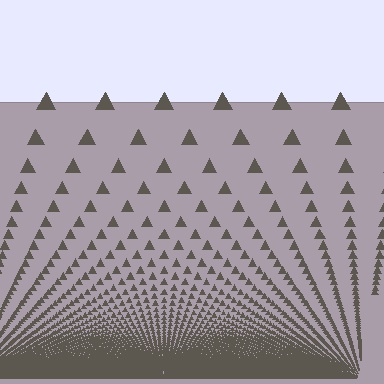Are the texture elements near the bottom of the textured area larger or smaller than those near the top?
Smaller. The gradient is inverted — elements near the bottom are smaller and denser.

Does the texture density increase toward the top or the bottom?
Density increases toward the bottom.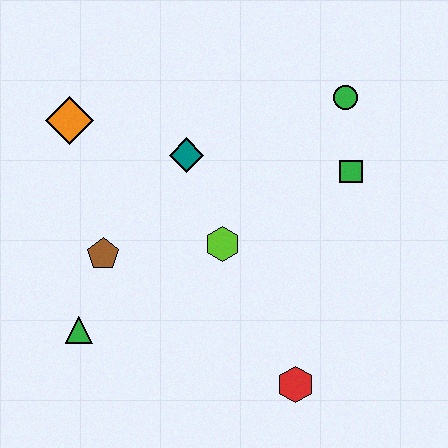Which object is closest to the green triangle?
The brown pentagon is closest to the green triangle.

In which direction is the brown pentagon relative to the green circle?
The brown pentagon is to the left of the green circle.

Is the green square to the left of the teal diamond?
No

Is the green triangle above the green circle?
No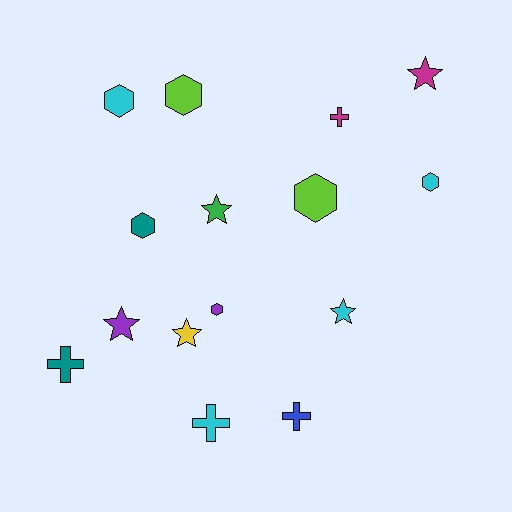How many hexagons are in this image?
There are 6 hexagons.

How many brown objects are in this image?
There are no brown objects.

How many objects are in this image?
There are 15 objects.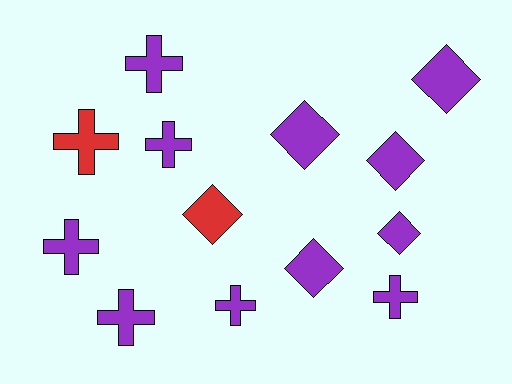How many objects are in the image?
There are 13 objects.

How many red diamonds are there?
There is 1 red diamond.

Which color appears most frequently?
Purple, with 11 objects.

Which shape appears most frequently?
Cross, with 7 objects.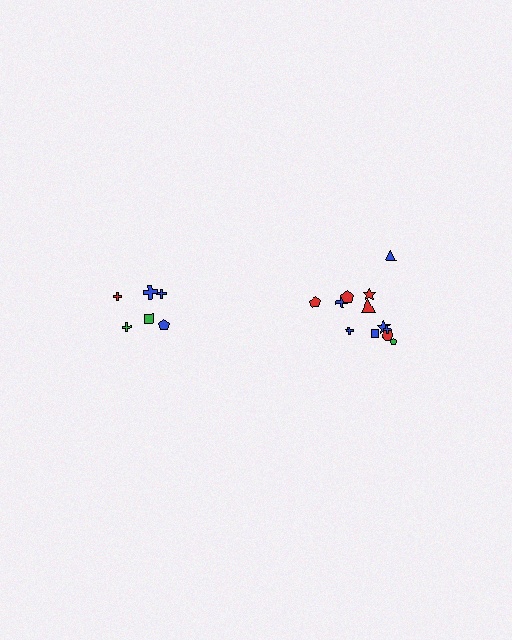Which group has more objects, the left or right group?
The right group.